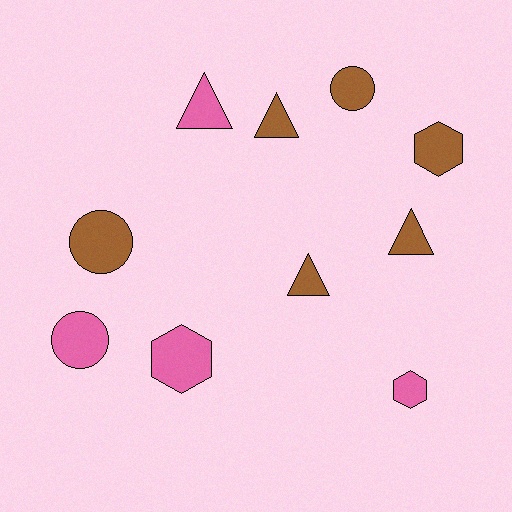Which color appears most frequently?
Brown, with 6 objects.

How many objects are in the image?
There are 10 objects.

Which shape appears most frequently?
Triangle, with 4 objects.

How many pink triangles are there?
There is 1 pink triangle.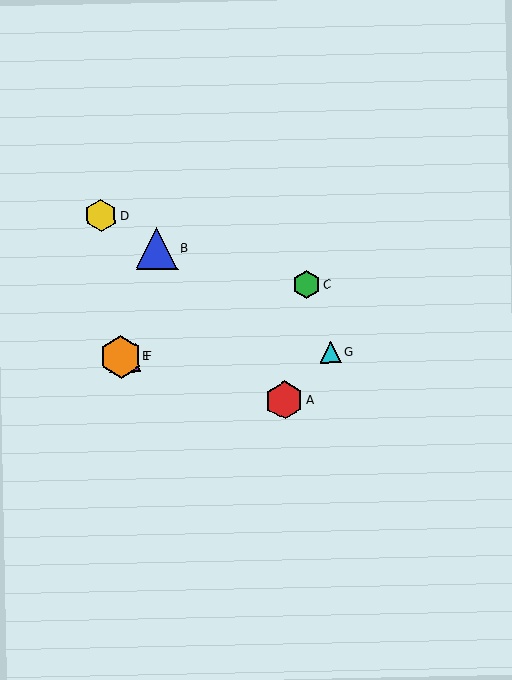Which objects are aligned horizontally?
Objects E, F, G are aligned horizontally.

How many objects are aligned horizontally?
3 objects (E, F, G) are aligned horizontally.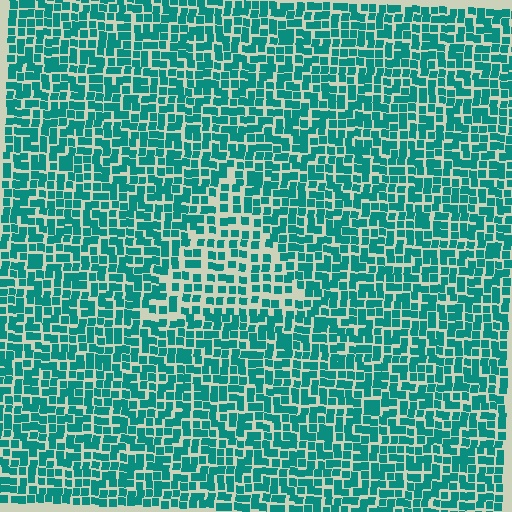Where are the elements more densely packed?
The elements are more densely packed outside the triangle boundary.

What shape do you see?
I see a triangle.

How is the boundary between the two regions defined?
The boundary is defined by a change in element density (approximately 1.6x ratio). All elements are the same color, size, and shape.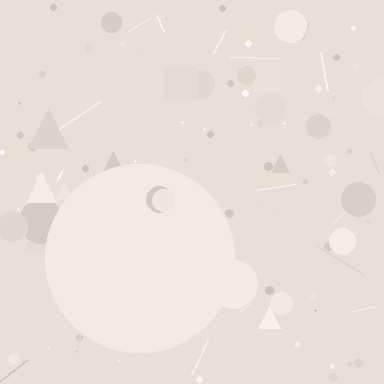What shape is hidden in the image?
A circle is hidden in the image.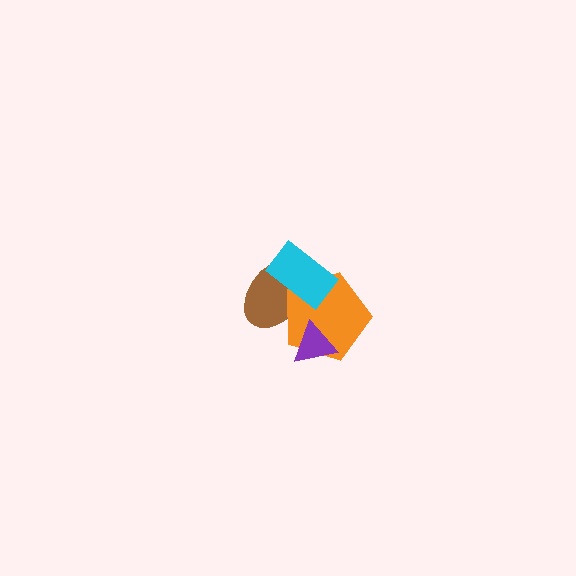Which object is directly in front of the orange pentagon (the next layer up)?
The purple triangle is directly in front of the orange pentagon.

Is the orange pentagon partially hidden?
Yes, it is partially covered by another shape.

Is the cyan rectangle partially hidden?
No, no other shape covers it.